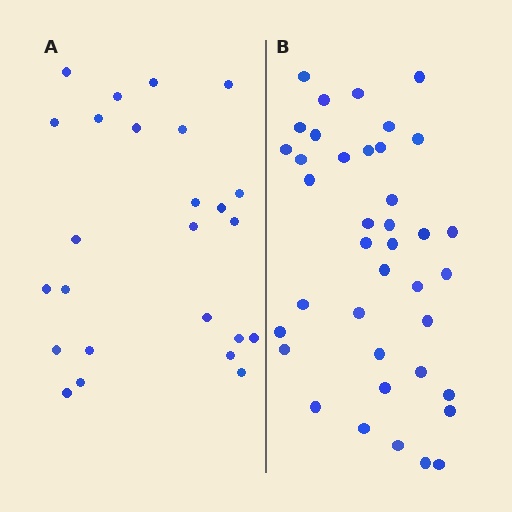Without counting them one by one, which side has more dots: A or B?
Region B (the right region) has more dots.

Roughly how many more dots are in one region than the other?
Region B has approximately 15 more dots than region A.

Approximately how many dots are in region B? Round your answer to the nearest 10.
About 40 dots. (The exact count is 39, which rounds to 40.)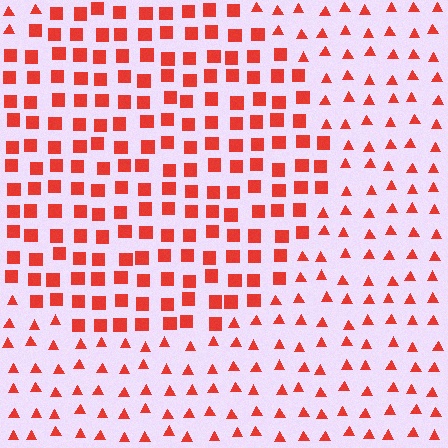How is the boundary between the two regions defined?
The boundary is defined by a change in element shape: squares inside vs. triangles outside. All elements share the same color and spacing.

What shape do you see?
I see a circle.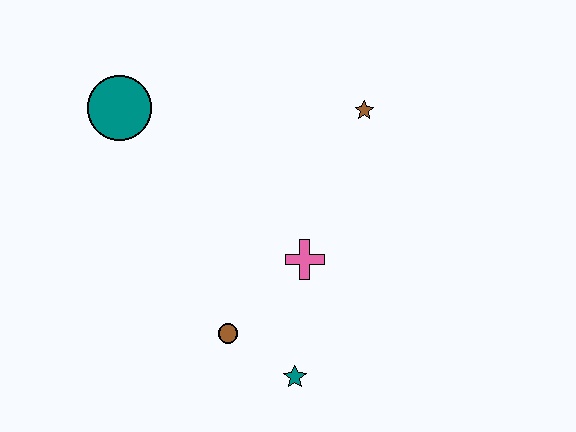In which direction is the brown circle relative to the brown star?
The brown circle is below the brown star.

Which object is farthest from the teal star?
The teal circle is farthest from the teal star.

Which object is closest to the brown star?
The pink cross is closest to the brown star.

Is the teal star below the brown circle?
Yes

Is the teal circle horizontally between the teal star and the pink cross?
No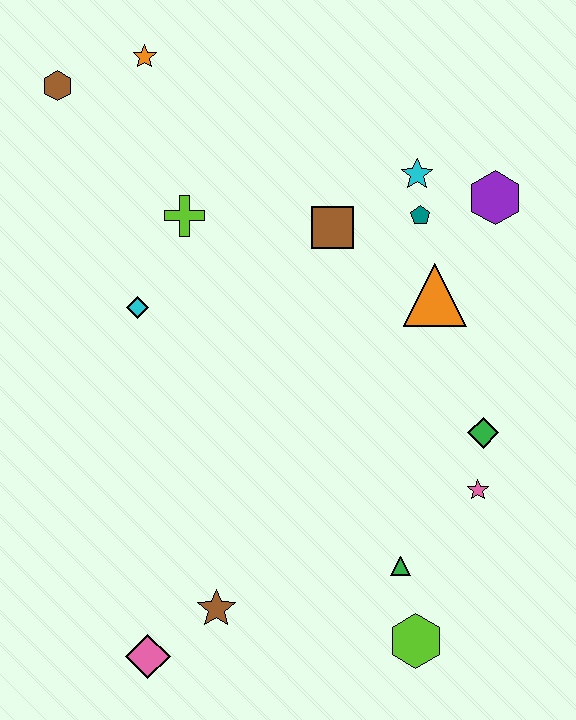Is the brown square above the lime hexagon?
Yes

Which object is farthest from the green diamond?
The brown hexagon is farthest from the green diamond.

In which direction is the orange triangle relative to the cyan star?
The orange triangle is below the cyan star.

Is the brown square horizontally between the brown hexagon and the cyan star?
Yes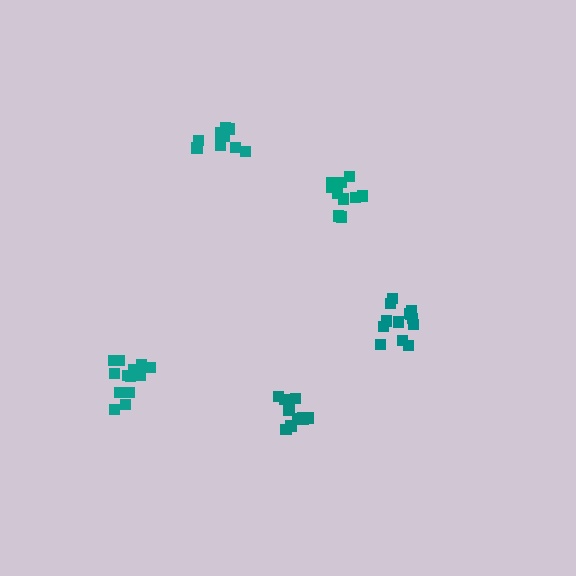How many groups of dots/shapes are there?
There are 5 groups.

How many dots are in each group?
Group 1: 13 dots, Group 2: 11 dots, Group 3: 13 dots, Group 4: 10 dots, Group 5: 11 dots (58 total).